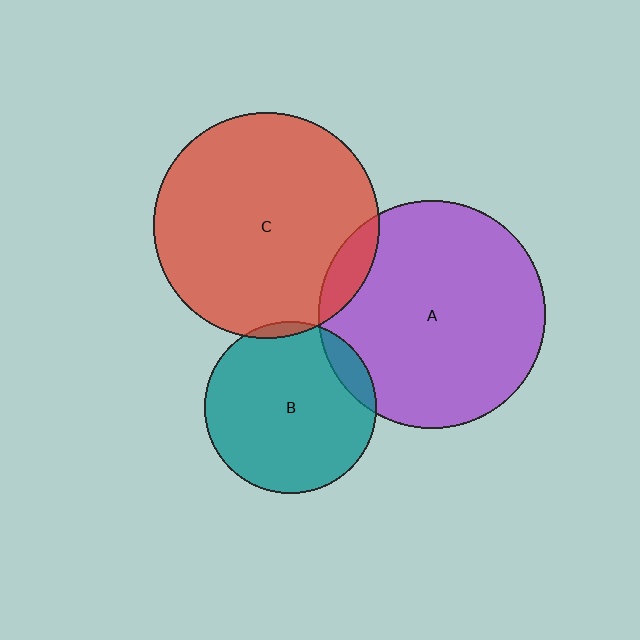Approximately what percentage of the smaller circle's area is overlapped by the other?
Approximately 10%.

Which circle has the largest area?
Circle A (purple).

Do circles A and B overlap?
Yes.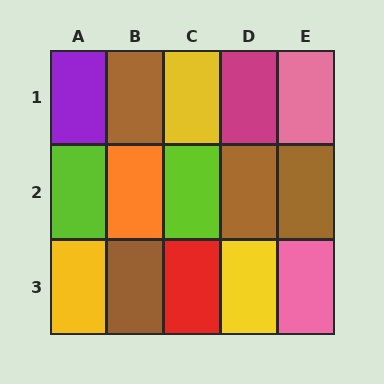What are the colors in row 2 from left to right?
Lime, orange, lime, brown, brown.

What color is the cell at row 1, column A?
Purple.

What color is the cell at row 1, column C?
Yellow.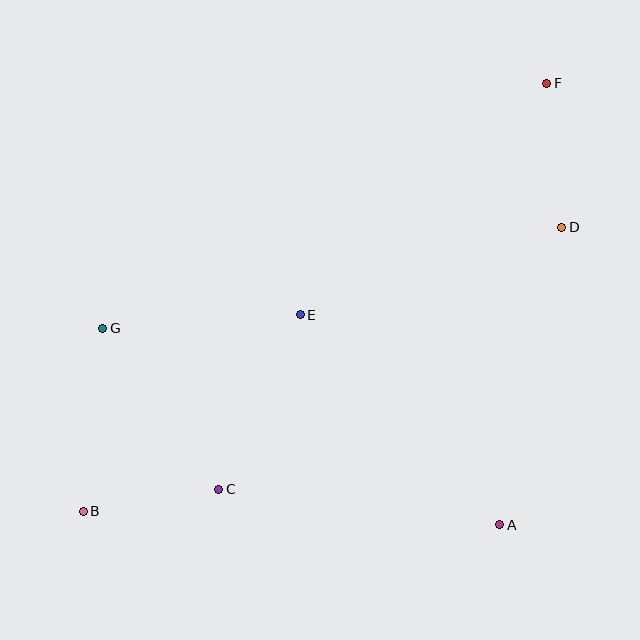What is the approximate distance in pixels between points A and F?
The distance between A and F is approximately 444 pixels.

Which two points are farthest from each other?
Points B and F are farthest from each other.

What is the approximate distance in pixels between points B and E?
The distance between B and E is approximately 293 pixels.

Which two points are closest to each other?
Points B and C are closest to each other.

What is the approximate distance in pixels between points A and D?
The distance between A and D is approximately 304 pixels.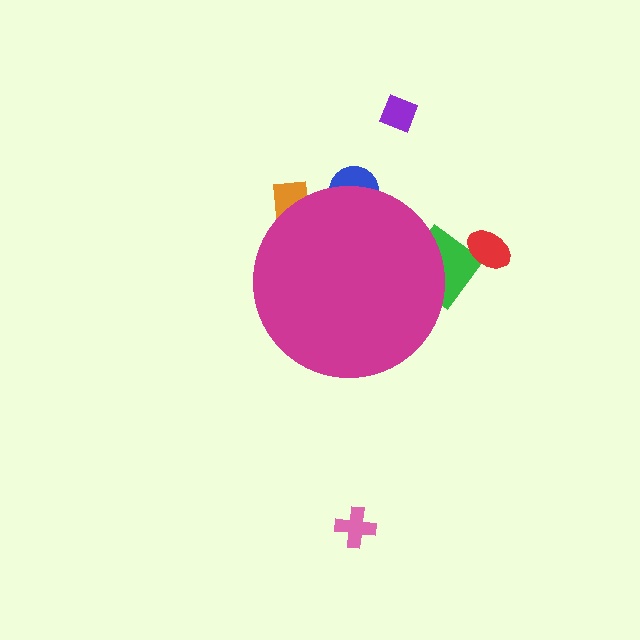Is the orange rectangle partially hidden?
Yes, the orange rectangle is partially hidden behind the magenta circle.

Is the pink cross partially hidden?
No, the pink cross is fully visible.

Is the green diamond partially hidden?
Yes, the green diamond is partially hidden behind the magenta circle.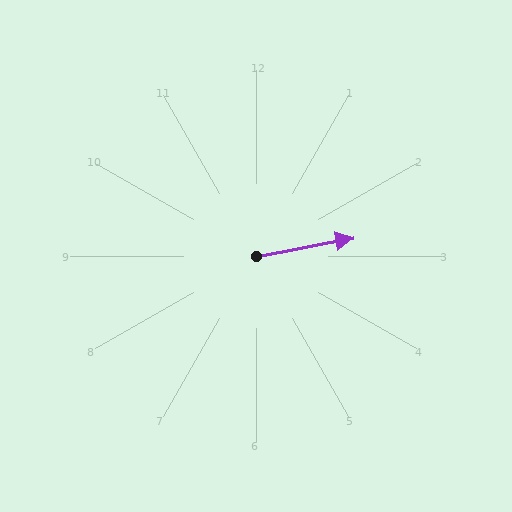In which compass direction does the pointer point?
East.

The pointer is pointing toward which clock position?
Roughly 3 o'clock.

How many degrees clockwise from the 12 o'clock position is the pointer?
Approximately 79 degrees.